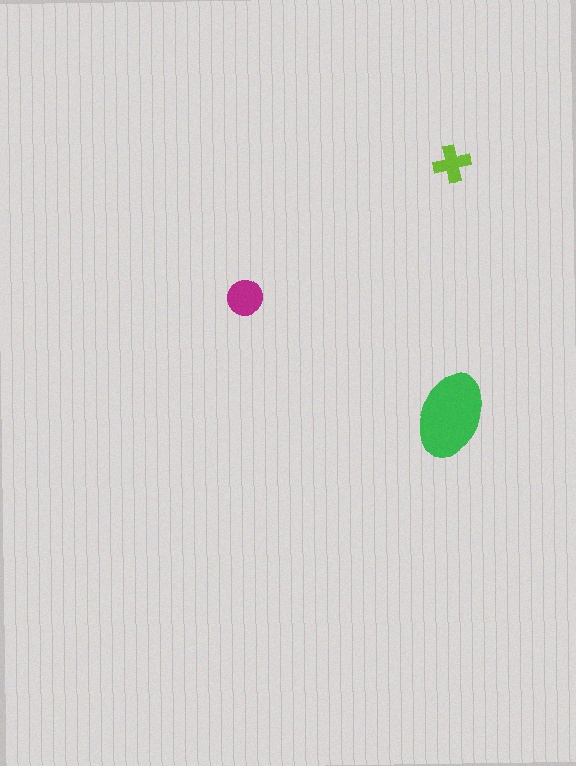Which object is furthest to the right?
The lime cross is rightmost.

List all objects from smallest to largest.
The lime cross, the magenta circle, the green ellipse.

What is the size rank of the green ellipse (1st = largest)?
1st.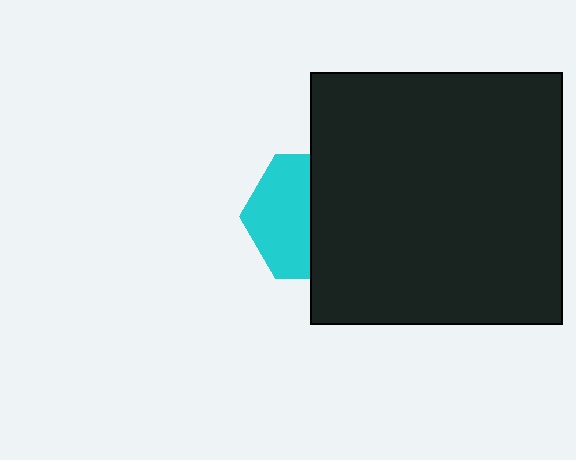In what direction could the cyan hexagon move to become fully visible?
The cyan hexagon could move left. That would shift it out from behind the black square entirely.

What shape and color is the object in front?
The object in front is a black square.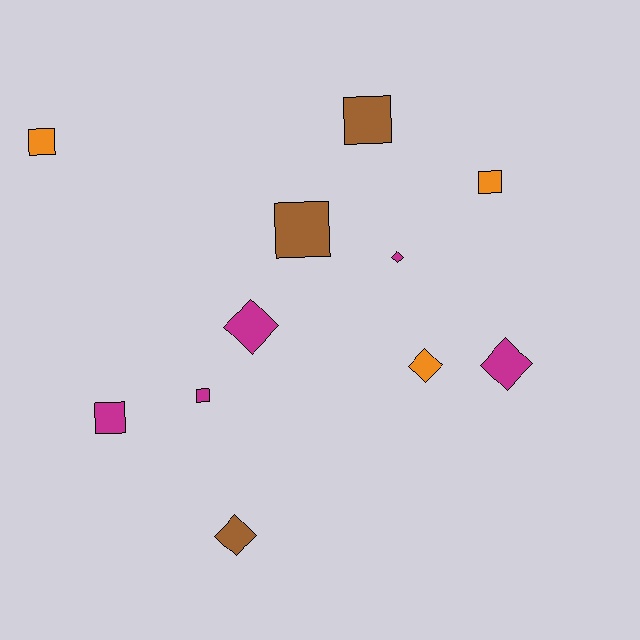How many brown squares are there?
There are 2 brown squares.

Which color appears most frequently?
Magenta, with 5 objects.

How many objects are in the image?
There are 11 objects.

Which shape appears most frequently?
Square, with 6 objects.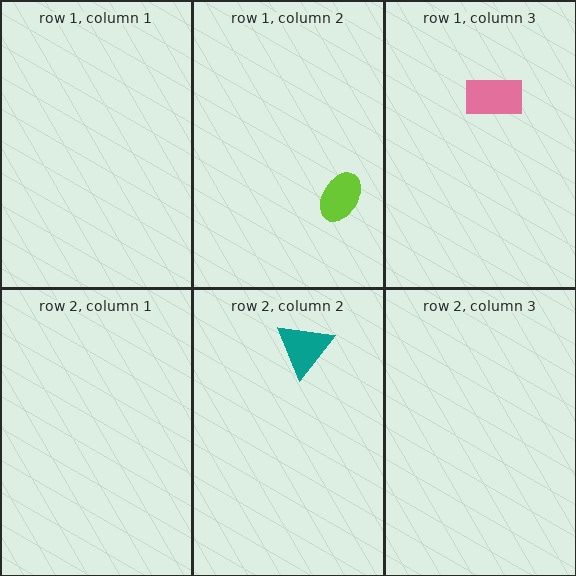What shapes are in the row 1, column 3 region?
The pink rectangle.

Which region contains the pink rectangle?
The row 1, column 3 region.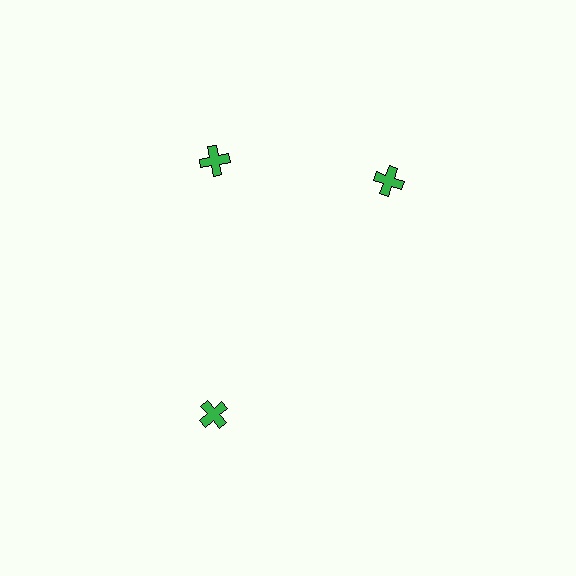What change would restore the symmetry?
The symmetry would be restored by rotating it back into even spacing with its neighbors so that all 3 crosses sit at equal angles and equal distance from the center.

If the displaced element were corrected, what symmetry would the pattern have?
It would have 3-fold rotational symmetry — the pattern would map onto itself every 120 degrees.